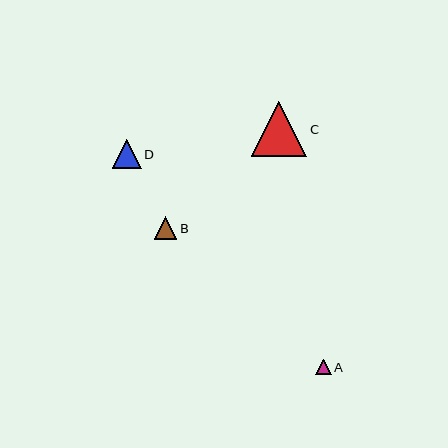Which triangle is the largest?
Triangle C is the largest with a size of approximately 56 pixels.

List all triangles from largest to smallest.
From largest to smallest: C, D, B, A.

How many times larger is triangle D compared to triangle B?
Triangle D is approximately 1.3 times the size of triangle B.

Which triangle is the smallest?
Triangle A is the smallest with a size of approximately 15 pixels.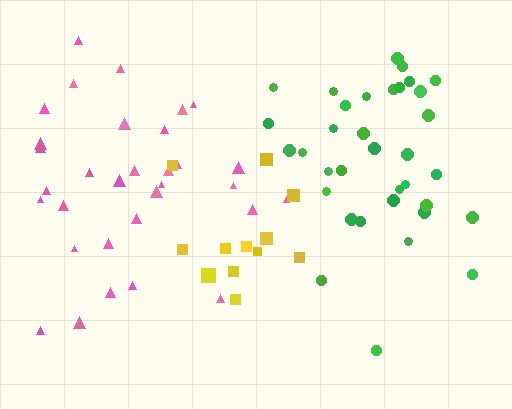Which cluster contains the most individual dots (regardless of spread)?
Green (35).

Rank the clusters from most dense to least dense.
green, yellow, pink.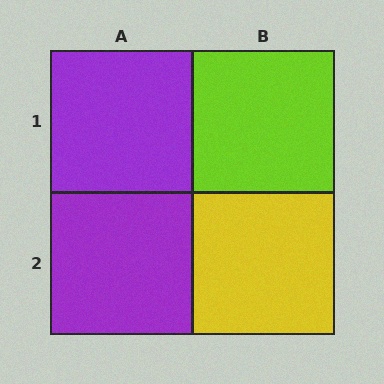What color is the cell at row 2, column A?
Purple.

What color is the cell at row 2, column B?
Yellow.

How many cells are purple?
2 cells are purple.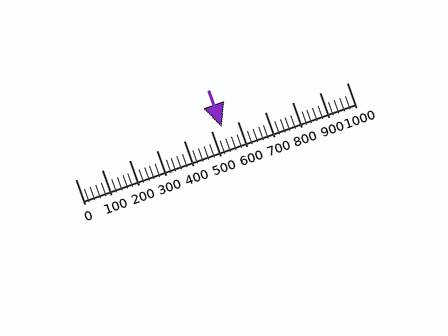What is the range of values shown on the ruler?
The ruler shows values from 0 to 1000.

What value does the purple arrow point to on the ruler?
The purple arrow points to approximately 540.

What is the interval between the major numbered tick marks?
The major tick marks are spaced 100 units apart.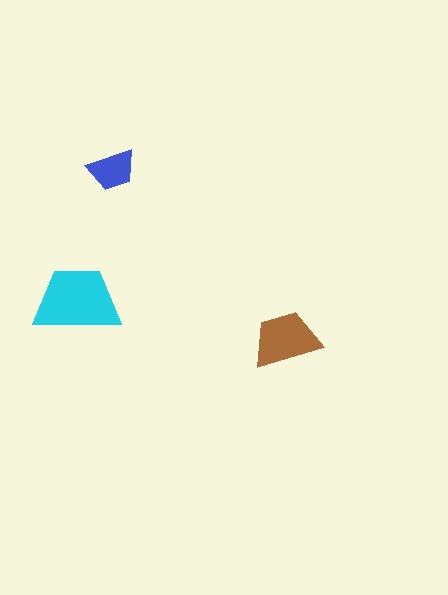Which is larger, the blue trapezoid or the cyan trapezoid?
The cyan one.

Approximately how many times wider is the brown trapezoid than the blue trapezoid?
About 1.5 times wider.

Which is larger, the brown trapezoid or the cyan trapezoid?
The cyan one.